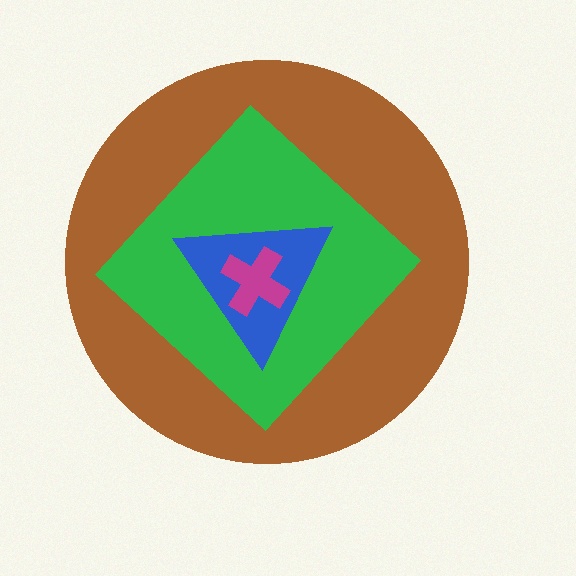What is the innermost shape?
The magenta cross.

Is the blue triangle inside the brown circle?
Yes.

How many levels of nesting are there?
4.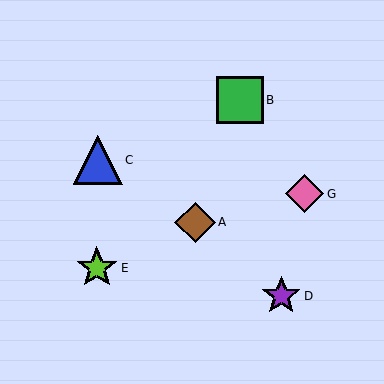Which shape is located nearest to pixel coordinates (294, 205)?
The pink diamond (labeled G) at (305, 194) is nearest to that location.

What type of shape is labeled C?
Shape C is a blue triangle.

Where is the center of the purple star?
The center of the purple star is at (281, 296).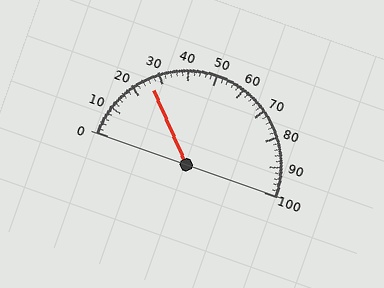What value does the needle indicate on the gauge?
The needle indicates approximately 26.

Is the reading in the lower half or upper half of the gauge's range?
The reading is in the lower half of the range (0 to 100).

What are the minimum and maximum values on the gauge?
The gauge ranges from 0 to 100.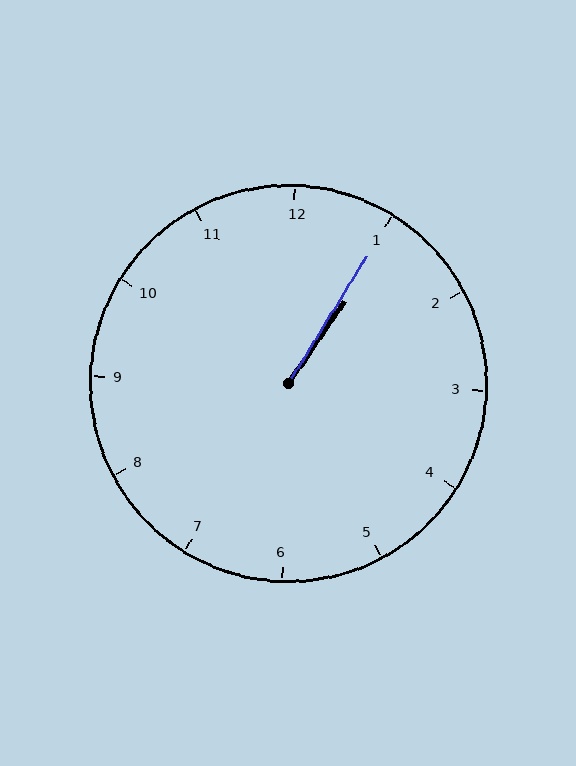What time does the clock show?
1:05.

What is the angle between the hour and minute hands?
Approximately 2 degrees.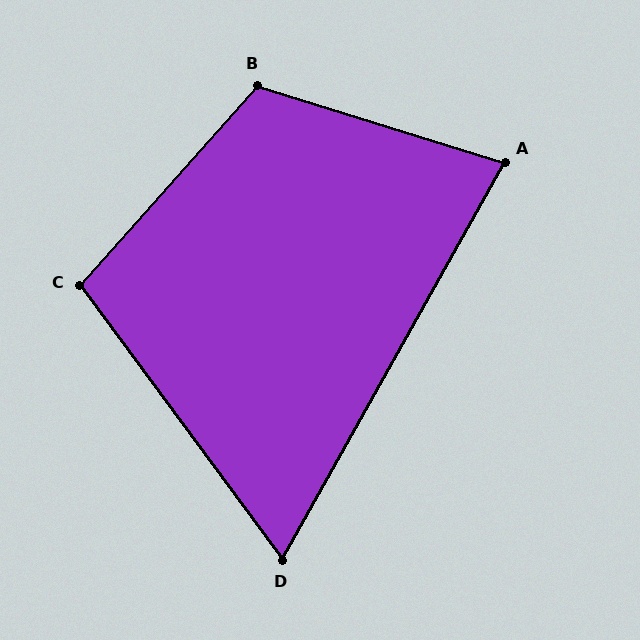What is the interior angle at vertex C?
Approximately 102 degrees (obtuse).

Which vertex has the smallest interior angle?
D, at approximately 66 degrees.